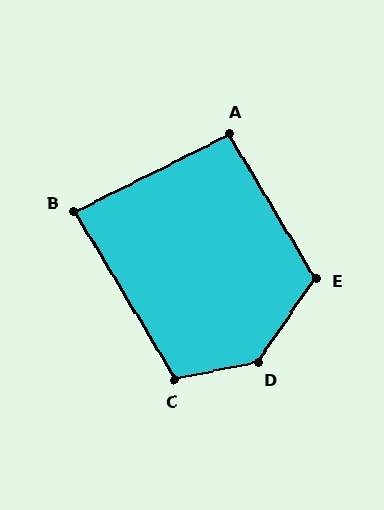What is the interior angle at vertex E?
Approximately 114 degrees (obtuse).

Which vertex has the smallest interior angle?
B, at approximately 85 degrees.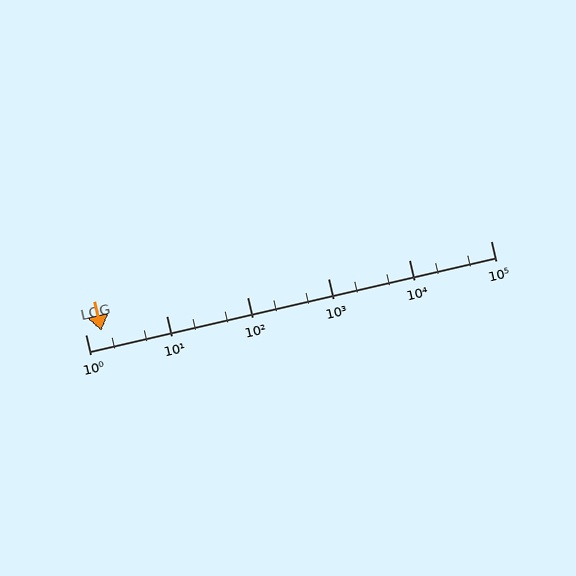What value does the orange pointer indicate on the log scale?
The pointer indicates approximately 1.6.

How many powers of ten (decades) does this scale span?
The scale spans 5 decades, from 1 to 100000.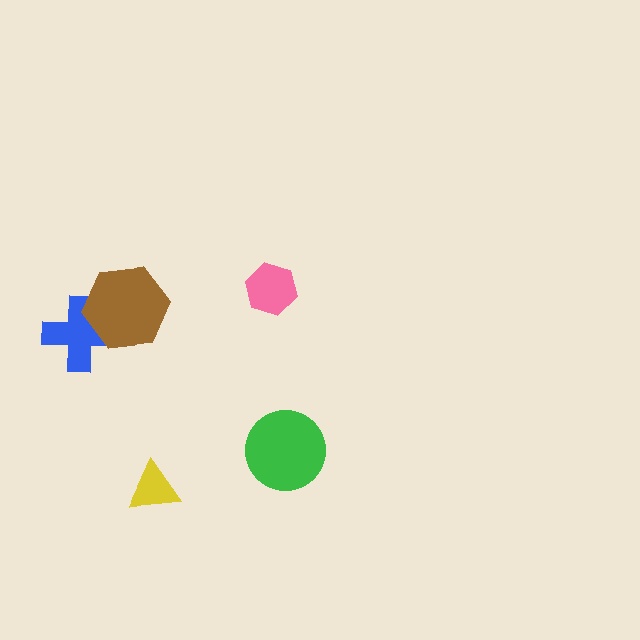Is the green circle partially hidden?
No, no other shape covers it.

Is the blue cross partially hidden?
Yes, it is partially covered by another shape.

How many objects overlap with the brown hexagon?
1 object overlaps with the brown hexagon.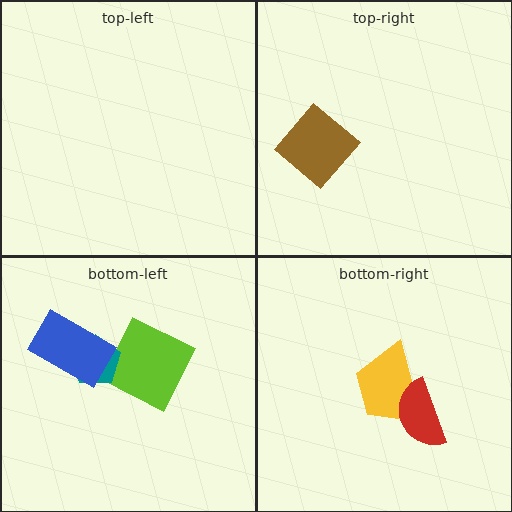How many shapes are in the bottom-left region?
3.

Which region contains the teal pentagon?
The bottom-left region.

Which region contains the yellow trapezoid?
The bottom-right region.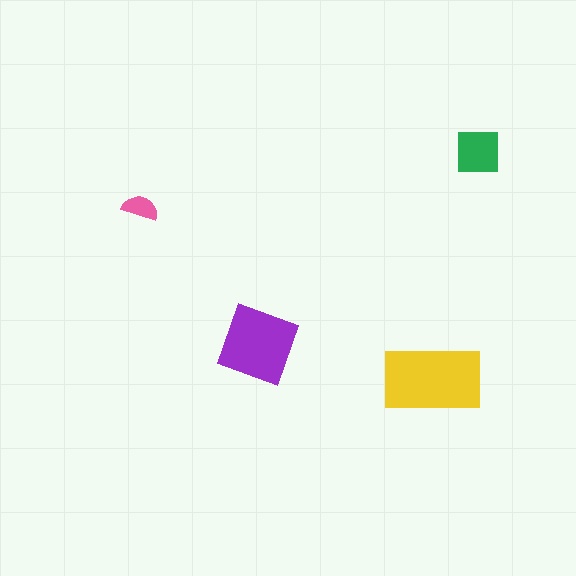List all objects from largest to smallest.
The yellow rectangle, the purple diamond, the green square, the pink semicircle.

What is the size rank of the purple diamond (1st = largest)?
2nd.